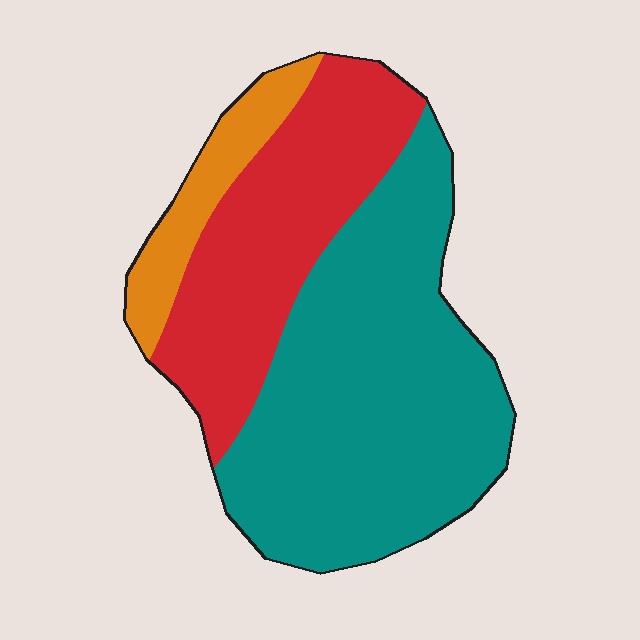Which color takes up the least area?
Orange, at roughly 10%.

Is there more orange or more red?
Red.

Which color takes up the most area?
Teal, at roughly 55%.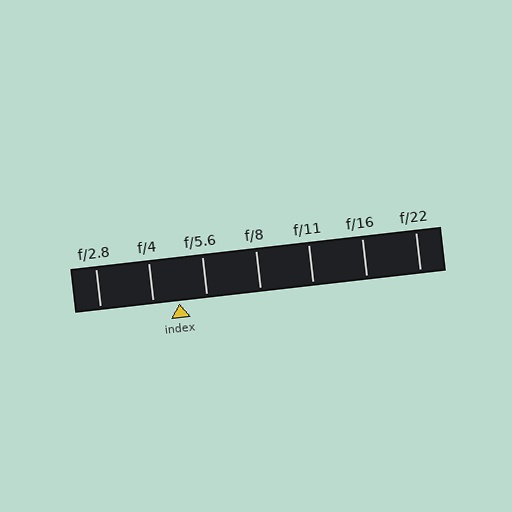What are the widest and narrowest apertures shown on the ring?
The widest aperture shown is f/2.8 and the narrowest is f/22.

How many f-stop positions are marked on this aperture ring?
There are 7 f-stop positions marked.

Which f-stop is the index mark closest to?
The index mark is closest to f/4.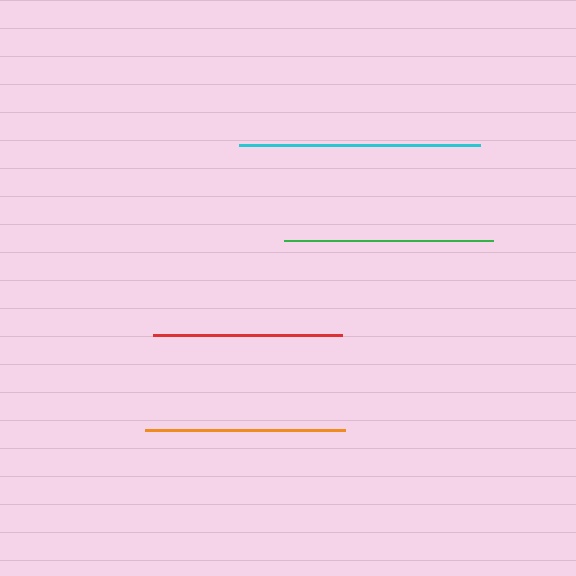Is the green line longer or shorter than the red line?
The green line is longer than the red line.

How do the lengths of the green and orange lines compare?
The green and orange lines are approximately the same length.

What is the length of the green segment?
The green segment is approximately 209 pixels long.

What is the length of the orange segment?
The orange segment is approximately 199 pixels long.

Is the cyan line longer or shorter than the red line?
The cyan line is longer than the red line.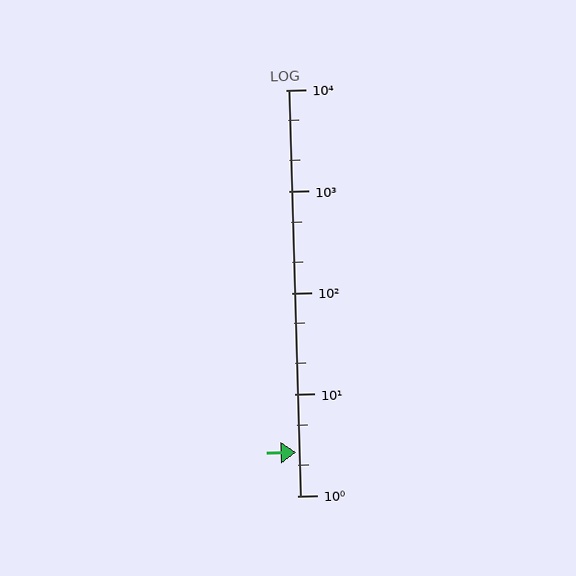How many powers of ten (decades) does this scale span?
The scale spans 4 decades, from 1 to 10000.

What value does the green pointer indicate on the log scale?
The pointer indicates approximately 2.7.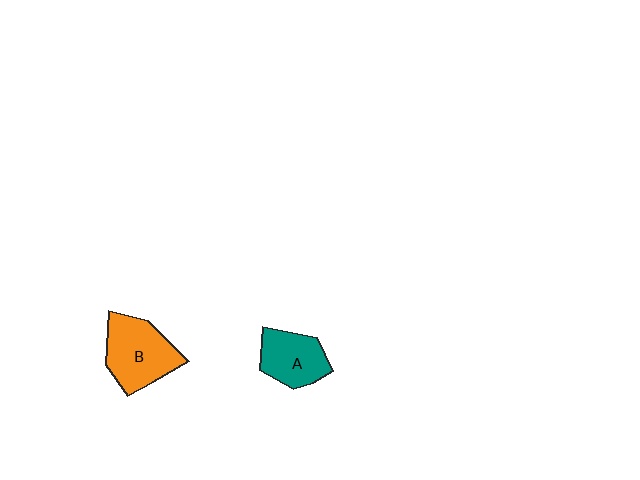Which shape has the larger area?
Shape B (orange).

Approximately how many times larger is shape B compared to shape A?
Approximately 1.3 times.